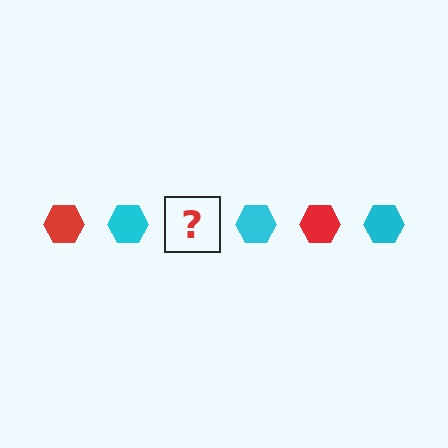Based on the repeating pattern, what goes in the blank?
The blank should be a red hexagon.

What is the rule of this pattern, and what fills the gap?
The rule is that the pattern cycles through red, cyan hexagons. The gap should be filled with a red hexagon.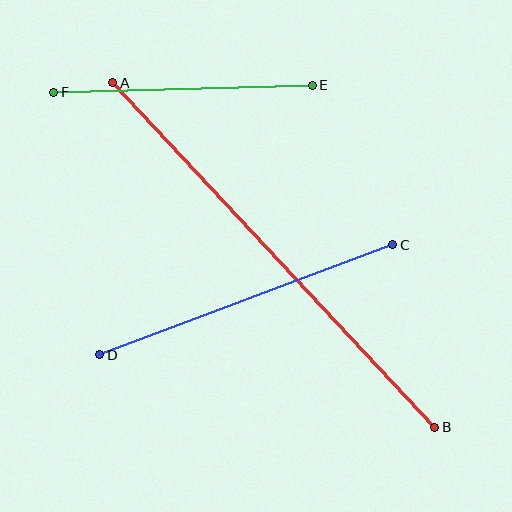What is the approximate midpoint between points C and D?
The midpoint is at approximately (246, 300) pixels.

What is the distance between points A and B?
The distance is approximately 472 pixels.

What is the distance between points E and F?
The distance is approximately 259 pixels.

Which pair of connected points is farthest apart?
Points A and B are farthest apart.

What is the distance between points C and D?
The distance is approximately 313 pixels.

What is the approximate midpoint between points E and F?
The midpoint is at approximately (183, 89) pixels.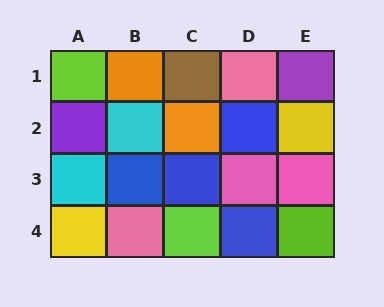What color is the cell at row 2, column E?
Yellow.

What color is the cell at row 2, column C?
Orange.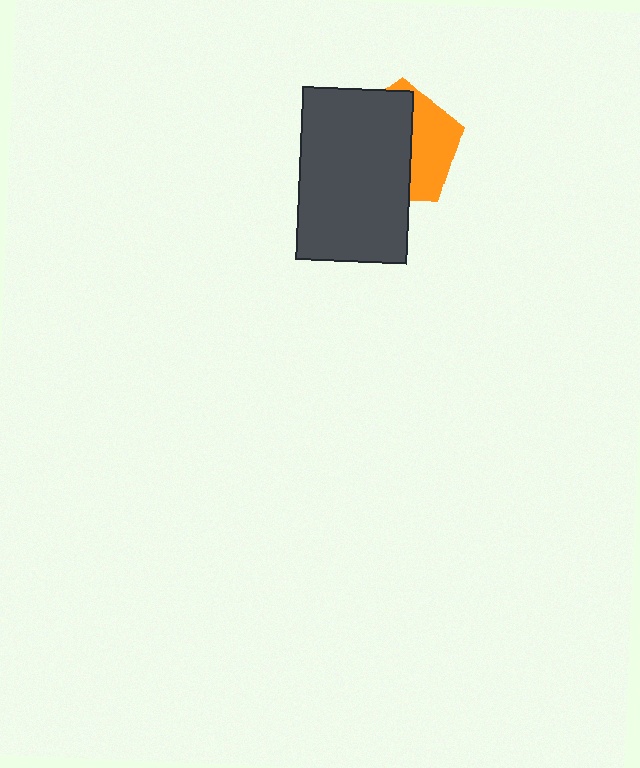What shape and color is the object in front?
The object in front is a dark gray rectangle.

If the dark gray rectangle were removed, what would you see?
You would see the complete orange pentagon.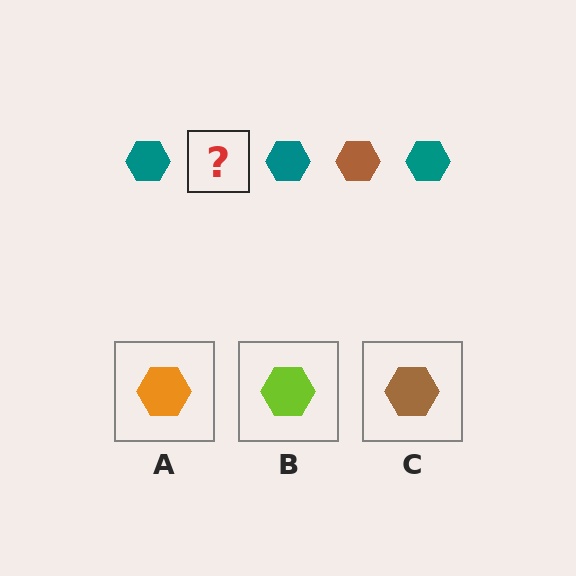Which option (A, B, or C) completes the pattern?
C.